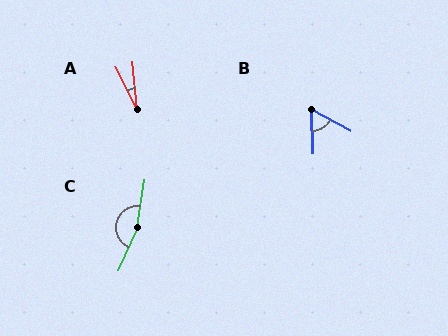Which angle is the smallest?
A, at approximately 21 degrees.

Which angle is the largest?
C, at approximately 165 degrees.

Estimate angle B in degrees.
Approximately 60 degrees.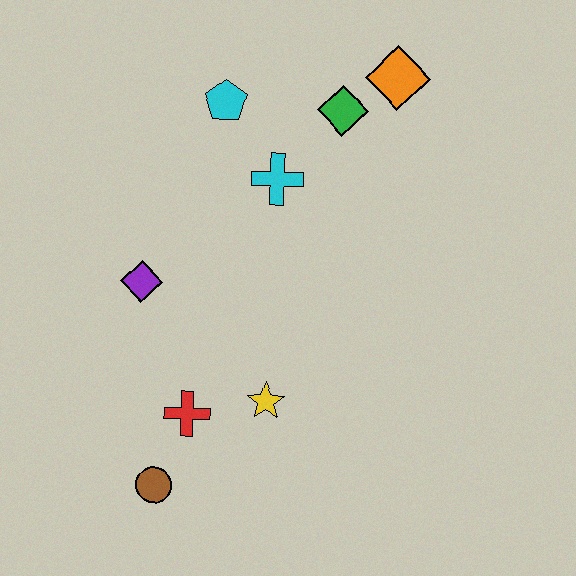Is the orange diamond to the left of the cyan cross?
No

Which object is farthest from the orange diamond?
The brown circle is farthest from the orange diamond.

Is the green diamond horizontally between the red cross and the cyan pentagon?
No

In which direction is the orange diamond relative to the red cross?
The orange diamond is above the red cross.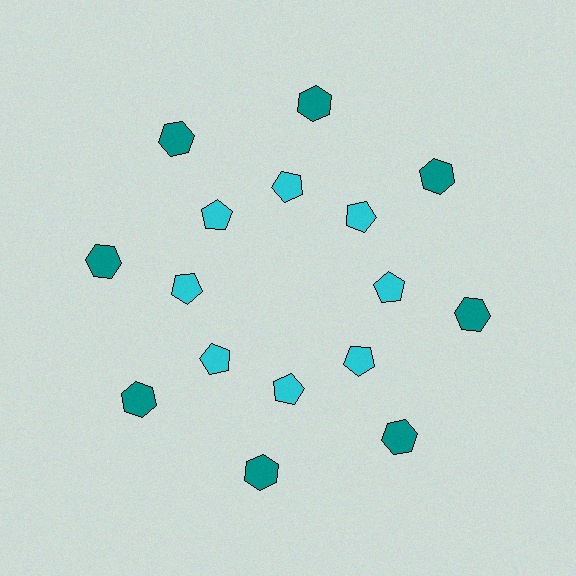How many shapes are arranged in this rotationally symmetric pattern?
There are 16 shapes, arranged in 8 groups of 2.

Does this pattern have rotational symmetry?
Yes, this pattern has 8-fold rotational symmetry. It looks the same after rotating 45 degrees around the center.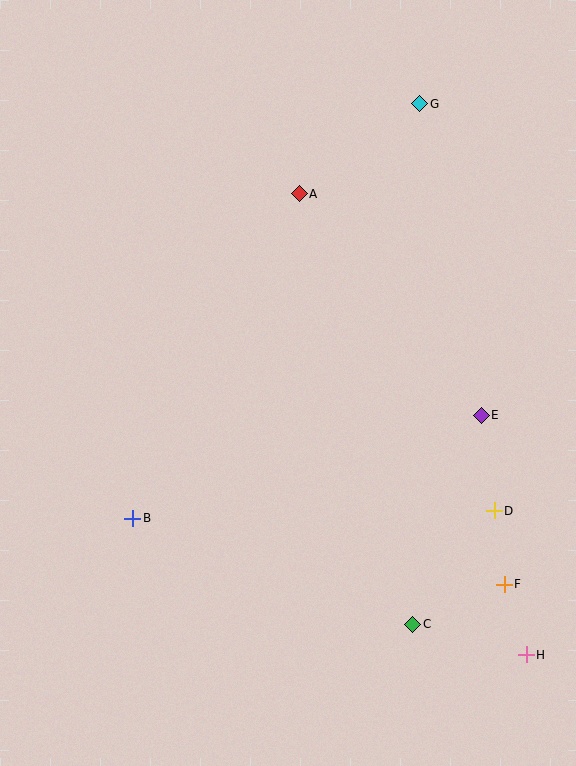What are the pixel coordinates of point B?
Point B is at (133, 518).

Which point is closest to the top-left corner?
Point A is closest to the top-left corner.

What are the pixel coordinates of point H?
Point H is at (526, 655).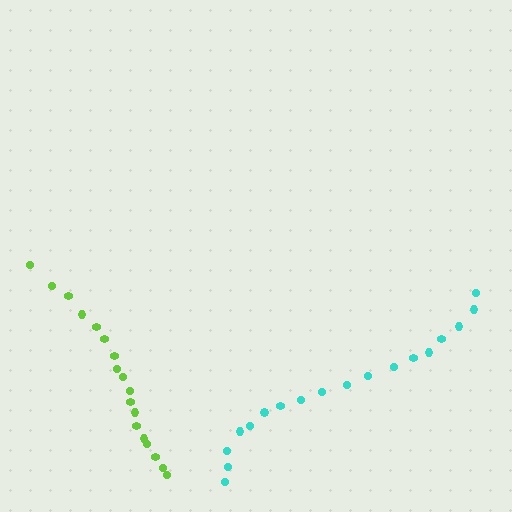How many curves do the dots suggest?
There are 2 distinct paths.